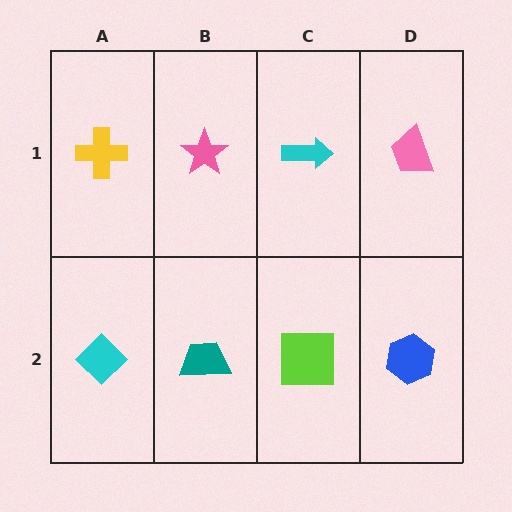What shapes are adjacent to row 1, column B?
A teal trapezoid (row 2, column B), a yellow cross (row 1, column A), a cyan arrow (row 1, column C).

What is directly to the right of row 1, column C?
A pink trapezoid.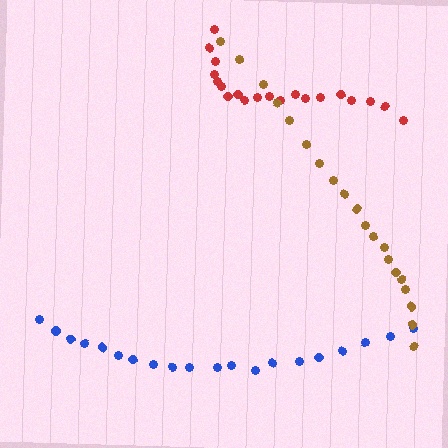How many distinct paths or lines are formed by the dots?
There are 3 distinct paths.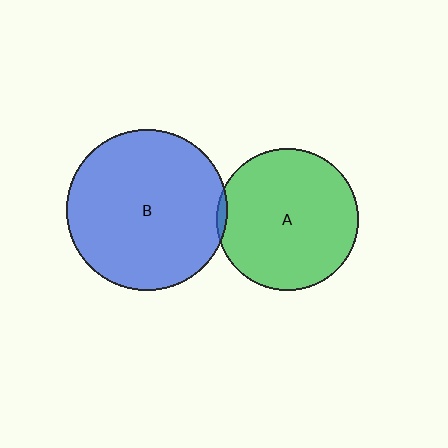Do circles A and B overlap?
Yes.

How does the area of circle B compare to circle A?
Approximately 1.3 times.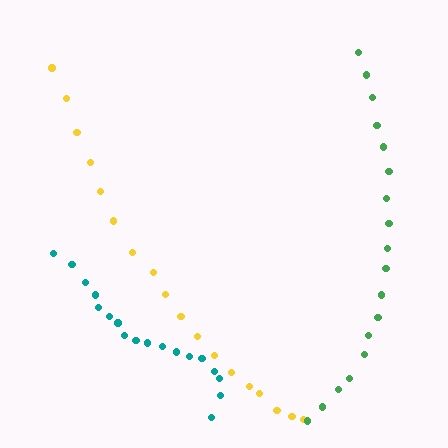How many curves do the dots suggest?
There are 3 distinct paths.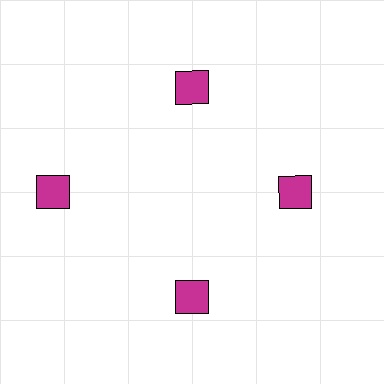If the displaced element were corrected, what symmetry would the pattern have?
It would have 4-fold rotational symmetry — the pattern would map onto itself every 90 degrees.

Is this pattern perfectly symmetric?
No. The 4 magenta diamonds are arranged in a ring, but one element near the 9 o'clock position is pushed outward from the center, breaking the 4-fold rotational symmetry.